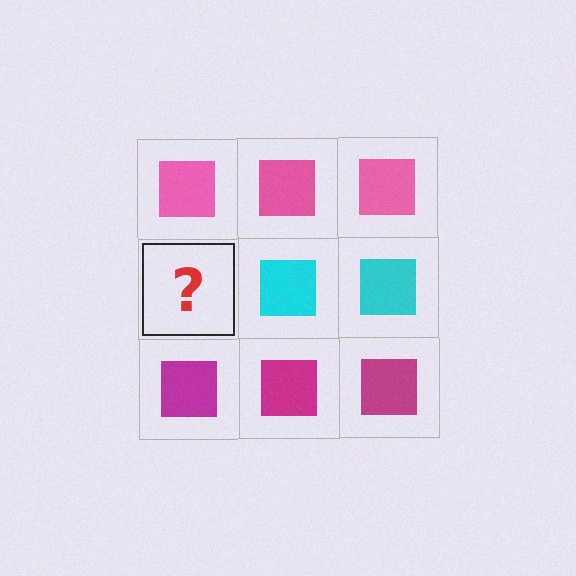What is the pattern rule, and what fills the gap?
The rule is that each row has a consistent color. The gap should be filled with a cyan square.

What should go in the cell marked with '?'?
The missing cell should contain a cyan square.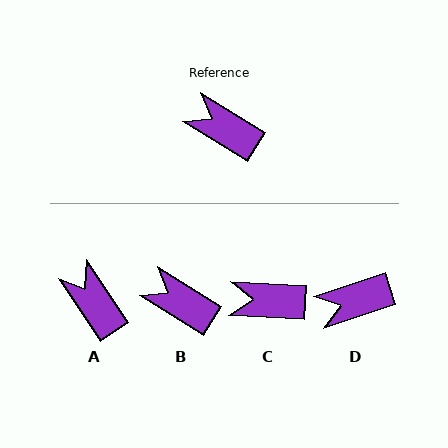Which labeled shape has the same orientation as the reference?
B.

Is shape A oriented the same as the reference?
No, it is off by about 24 degrees.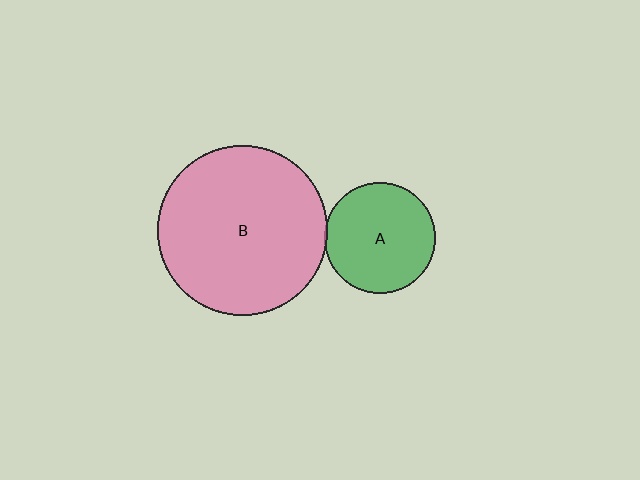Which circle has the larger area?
Circle B (pink).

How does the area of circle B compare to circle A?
Approximately 2.3 times.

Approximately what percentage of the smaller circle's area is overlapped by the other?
Approximately 5%.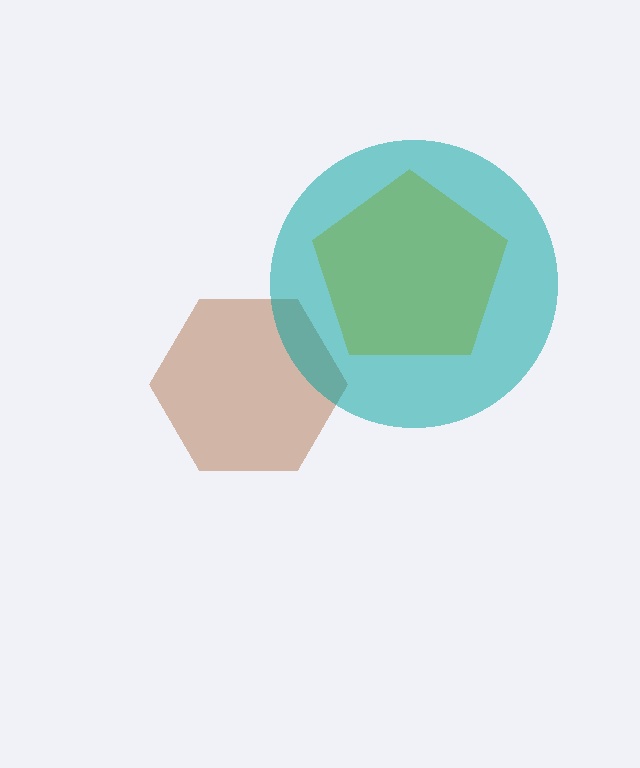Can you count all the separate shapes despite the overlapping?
Yes, there are 3 separate shapes.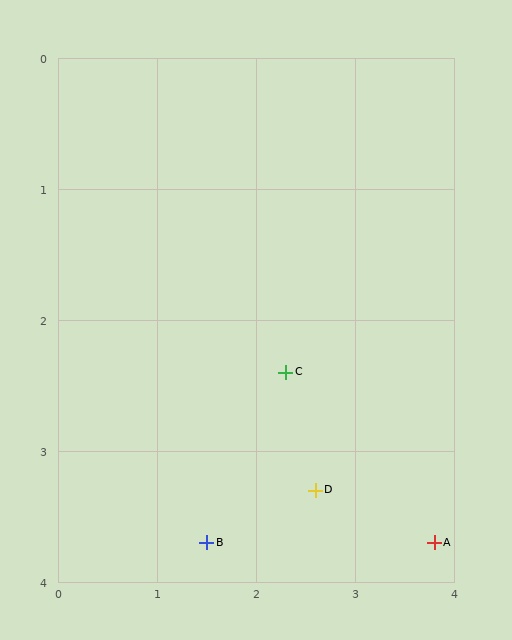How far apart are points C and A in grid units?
Points C and A are about 2.0 grid units apart.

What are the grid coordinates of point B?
Point B is at approximately (1.5, 3.7).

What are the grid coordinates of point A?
Point A is at approximately (3.8, 3.7).